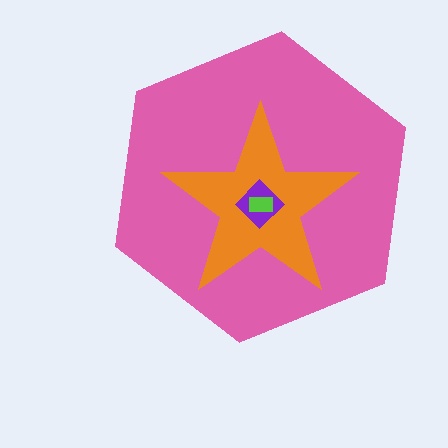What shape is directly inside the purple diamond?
The lime rectangle.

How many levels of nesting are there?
4.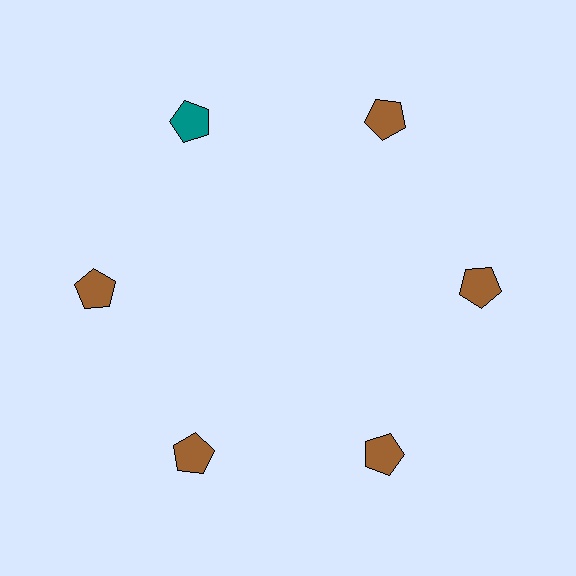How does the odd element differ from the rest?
It has a different color: teal instead of brown.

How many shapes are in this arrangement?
There are 6 shapes arranged in a ring pattern.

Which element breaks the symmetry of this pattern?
The teal pentagon at roughly the 11 o'clock position breaks the symmetry. All other shapes are brown pentagons.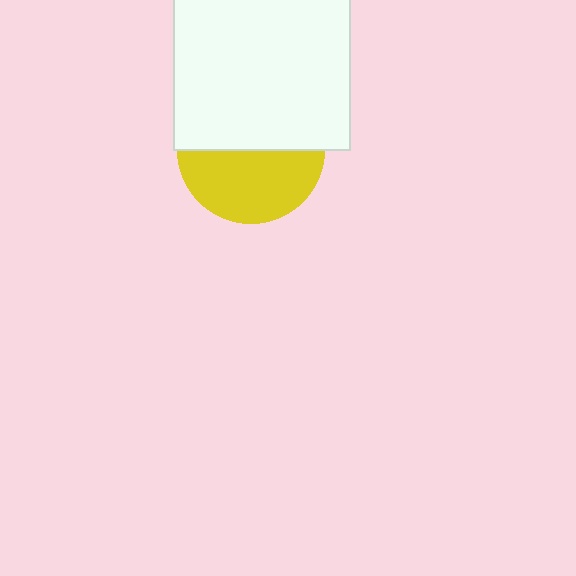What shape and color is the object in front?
The object in front is a white square.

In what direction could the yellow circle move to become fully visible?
The yellow circle could move down. That would shift it out from behind the white square entirely.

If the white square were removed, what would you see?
You would see the complete yellow circle.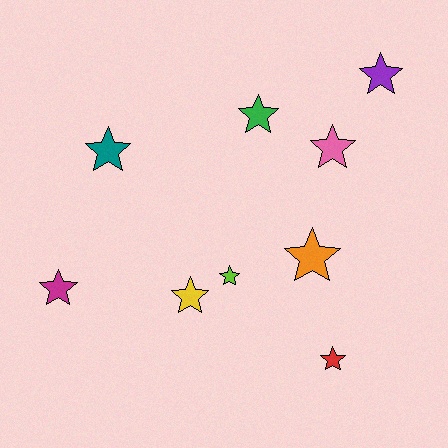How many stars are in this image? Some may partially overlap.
There are 9 stars.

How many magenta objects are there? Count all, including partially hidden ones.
There is 1 magenta object.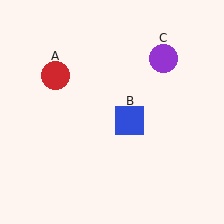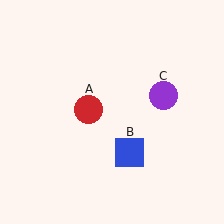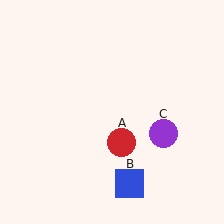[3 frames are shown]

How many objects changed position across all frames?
3 objects changed position: red circle (object A), blue square (object B), purple circle (object C).